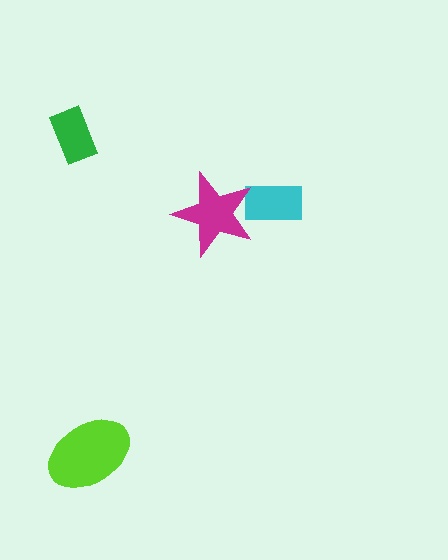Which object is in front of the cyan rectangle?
The magenta star is in front of the cyan rectangle.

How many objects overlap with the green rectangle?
0 objects overlap with the green rectangle.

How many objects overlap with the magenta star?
1 object overlaps with the magenta star.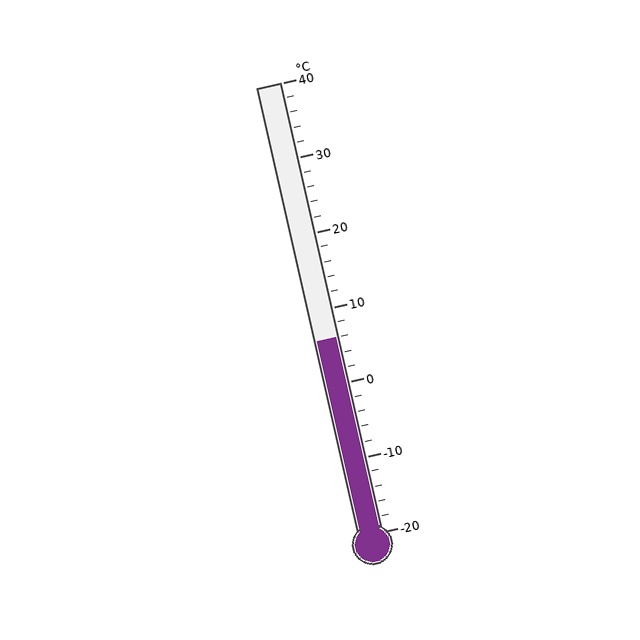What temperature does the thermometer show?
The thermometer shows approximately 6°C.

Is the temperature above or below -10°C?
The temperature is above -10°C.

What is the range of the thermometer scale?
The thermometer scale ranges from -20°C to 40°C.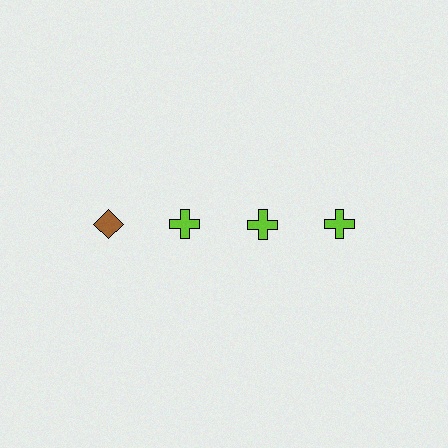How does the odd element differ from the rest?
It differs in both color (brown instead of lime) and shape (diamond instead of cross).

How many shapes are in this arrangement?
There are 4 shapes arranged in a grid pattern.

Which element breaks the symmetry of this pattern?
The brown diamond in the top row, leftmost column breaks the symmetry. All other shapes are lime crosses.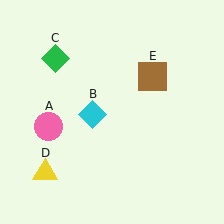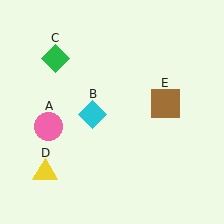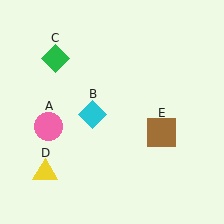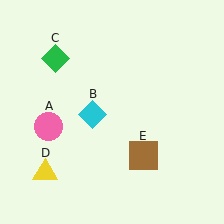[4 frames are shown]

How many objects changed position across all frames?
1 object changed position: brown square (object E).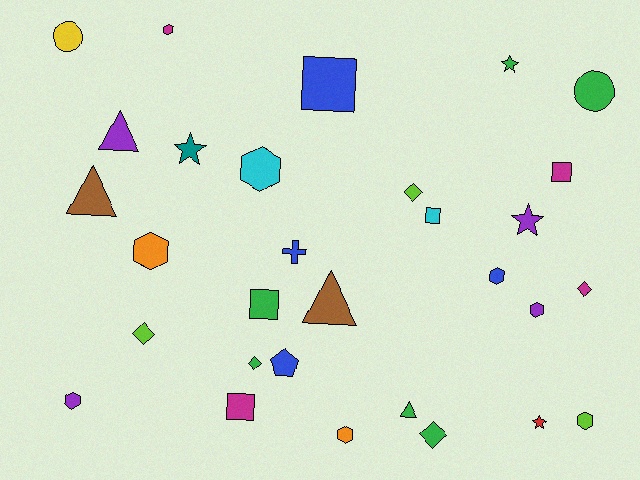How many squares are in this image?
There are 5 squares.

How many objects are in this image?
There are 30 objects.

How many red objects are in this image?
There is 1 red object.